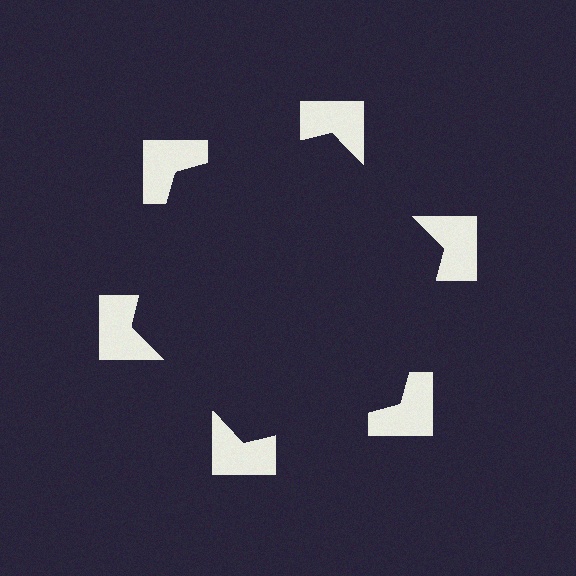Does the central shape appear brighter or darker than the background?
It typically appears slightly darker than the background, even though no actual brightness change is drawn.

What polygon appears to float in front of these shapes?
An illusory hexagon — its edges are inferred from the aligned wedge cuts in the notched squares, not physically drawn.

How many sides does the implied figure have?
6 sides.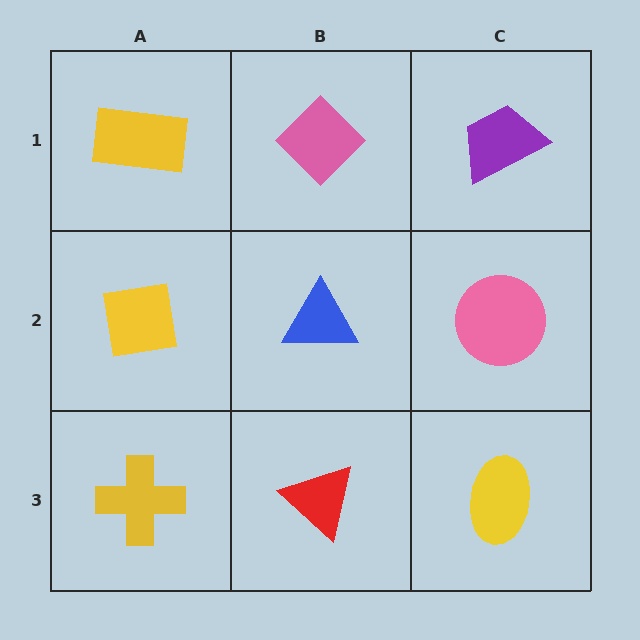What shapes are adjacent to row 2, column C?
A purple trapezoid (row 1, column C), a yellow ellipse (row 3, column C), a blue triangle (row 2, column B).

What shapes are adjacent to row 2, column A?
A yellow rectangle (row 1, column A), a yellow cross (row 3, column A), a blue triangle (row 2, column B).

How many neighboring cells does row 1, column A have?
2.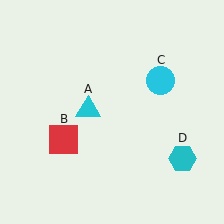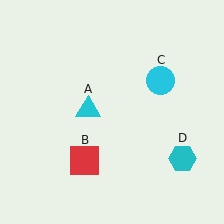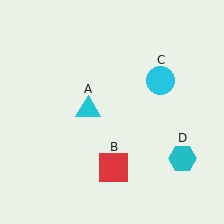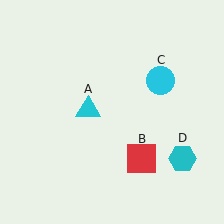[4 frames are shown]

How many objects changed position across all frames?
1 object changed position: red square (object B).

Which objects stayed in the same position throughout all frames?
Cyan triangle (object A) and cyan circle (object C) and cyan hexagon (object D) remained stationary.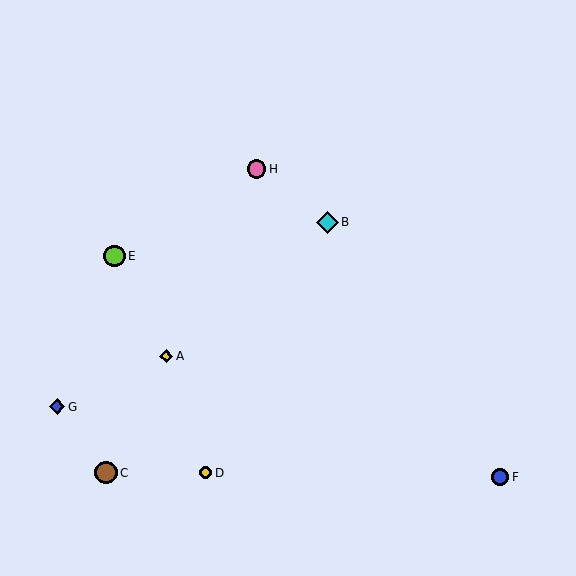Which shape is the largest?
The brown circle (labeled C) is the largest.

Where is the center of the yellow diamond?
The center of the yellow diamond is at (166, 356).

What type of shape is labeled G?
Shape G is a blue diamond.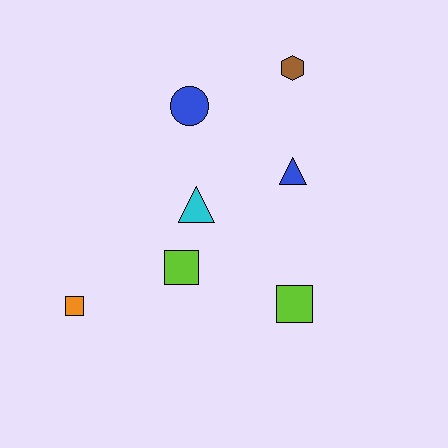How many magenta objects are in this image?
There are no magenta objects.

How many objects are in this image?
There are 7 objects.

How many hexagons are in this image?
There is 1 hexagon.